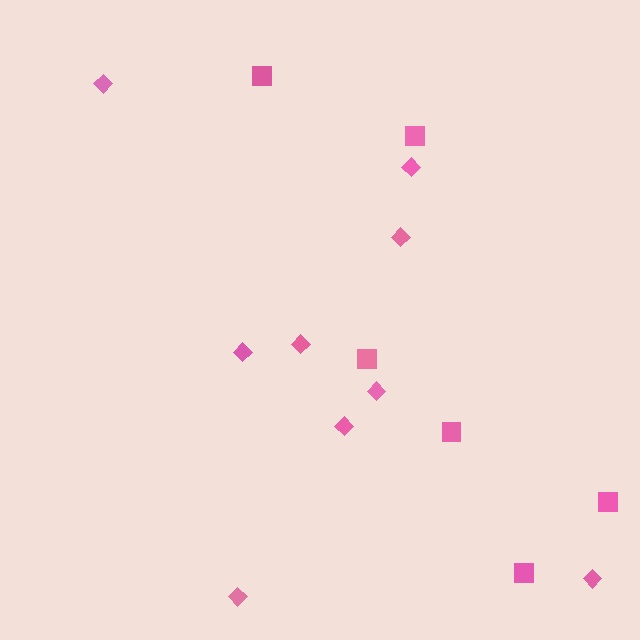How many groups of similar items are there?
There are 2 groups: one group of diamonds (9) and one group of squares (6).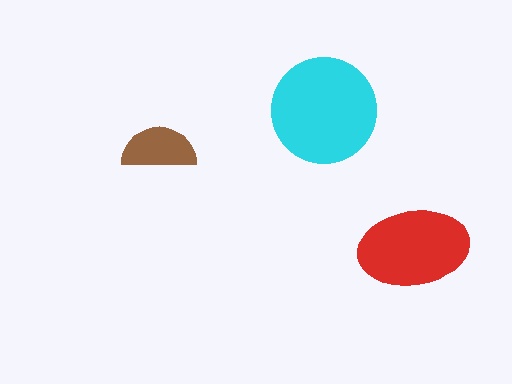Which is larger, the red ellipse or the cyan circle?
The cyan circle.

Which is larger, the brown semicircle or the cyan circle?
The cyan circle.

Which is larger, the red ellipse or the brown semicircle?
The red ellipse.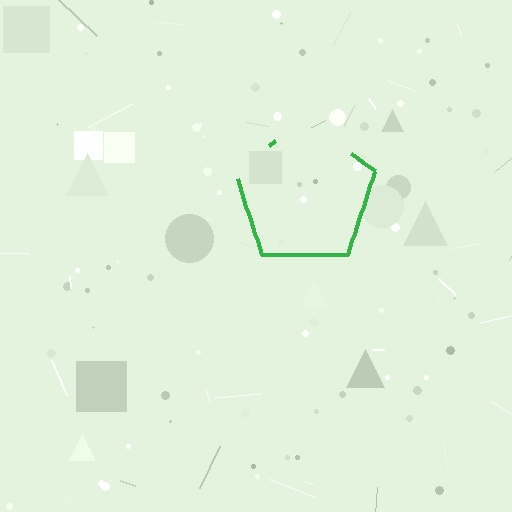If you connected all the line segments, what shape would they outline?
They would outline a pentagon.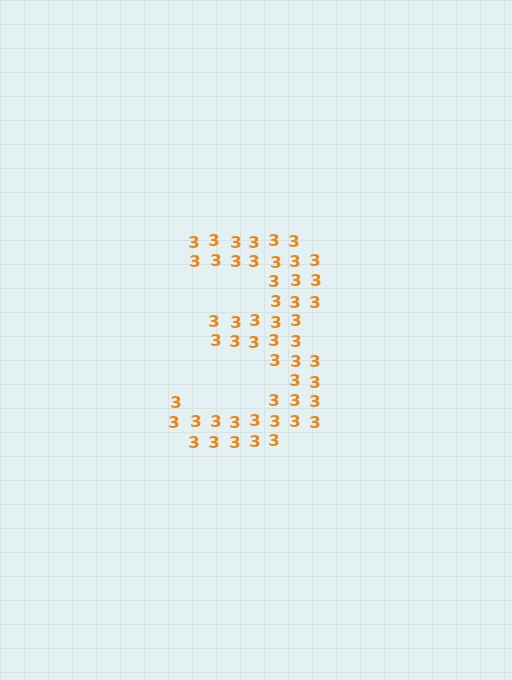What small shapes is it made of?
It is made of small digit 3's.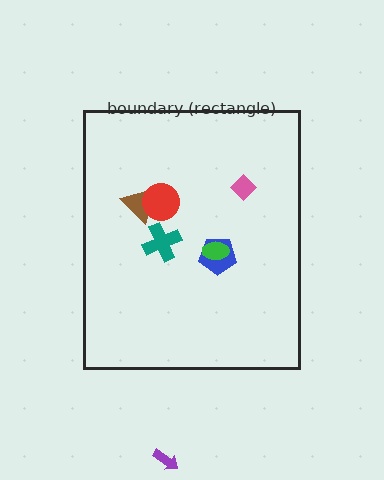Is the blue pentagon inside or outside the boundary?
Inside.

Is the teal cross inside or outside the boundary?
Inside.